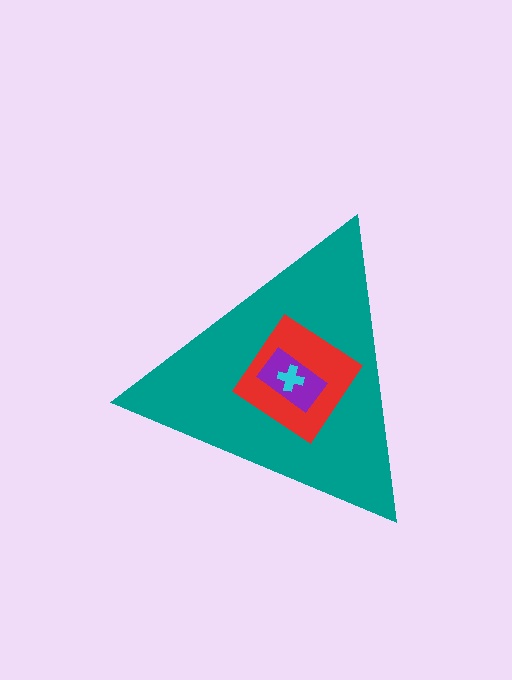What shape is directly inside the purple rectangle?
The cyan cross.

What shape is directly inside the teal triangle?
The red diamond.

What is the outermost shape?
The teal triangle.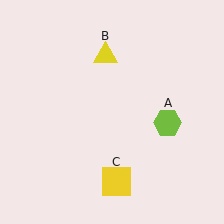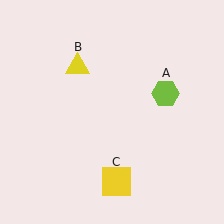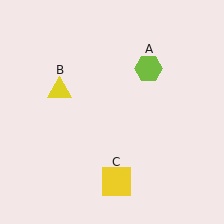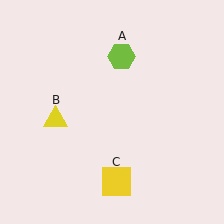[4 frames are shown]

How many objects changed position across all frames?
2 objects changed position: lime hexagon (object A), yellow triangle (object B).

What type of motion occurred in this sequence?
The lime hexagon (object A), yellow triangle (object B) rotated counterclockwise around the center of the scene.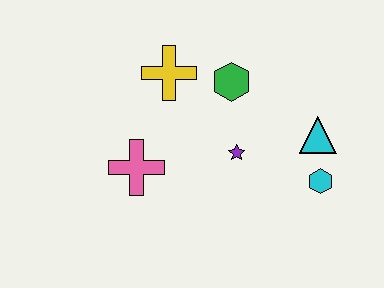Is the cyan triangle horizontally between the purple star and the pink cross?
No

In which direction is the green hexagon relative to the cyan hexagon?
The green hexagon is above the cyan hexagon.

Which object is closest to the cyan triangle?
The cyan hexagon is closest to the cyan triangle.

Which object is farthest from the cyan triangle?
The pink cross is farthest from the cyan triangle.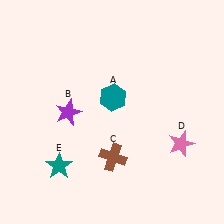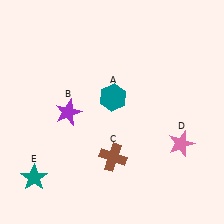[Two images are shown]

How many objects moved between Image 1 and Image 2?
1 object moved between the two images.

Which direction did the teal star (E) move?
The teal star (E) moved left.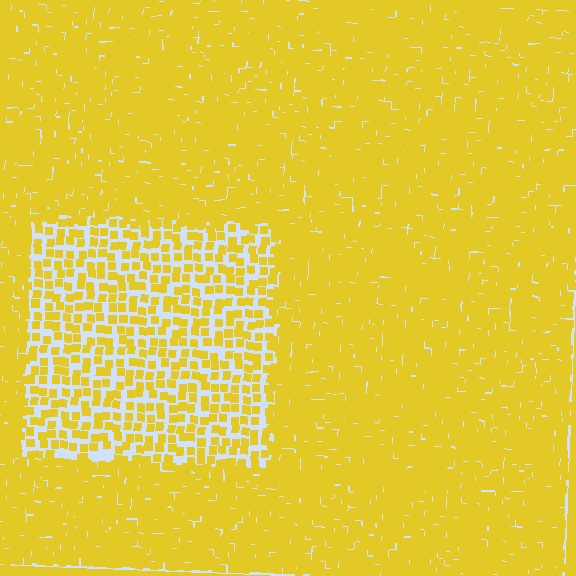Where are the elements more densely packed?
The elements are more densely packed outside the rectangle boundary.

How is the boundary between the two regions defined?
The boundary is defined by a change in element density (approximately 2.3x ratio). All elements are the same color, size, and shape.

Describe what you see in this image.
The image contains small yellow elements arranged at two different densities. A rectangle-shaped region is visible where the elements are less densely packed than the surrounding area.